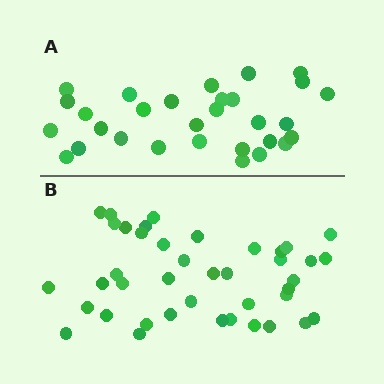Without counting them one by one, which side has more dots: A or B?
Region B (the bottom region) has more dots.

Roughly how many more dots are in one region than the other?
Region B has roughly 12 or so more dots than region A.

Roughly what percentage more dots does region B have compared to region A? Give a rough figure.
About 35% more.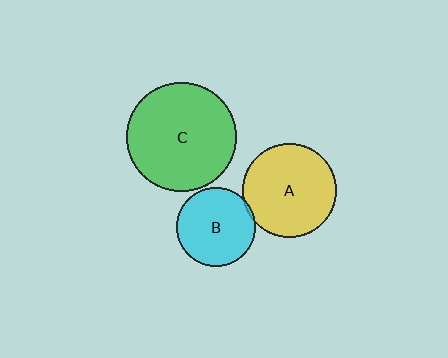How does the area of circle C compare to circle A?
Approximately 1.3 times.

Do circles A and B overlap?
Yes.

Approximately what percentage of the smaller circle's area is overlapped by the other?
Approximately 5%.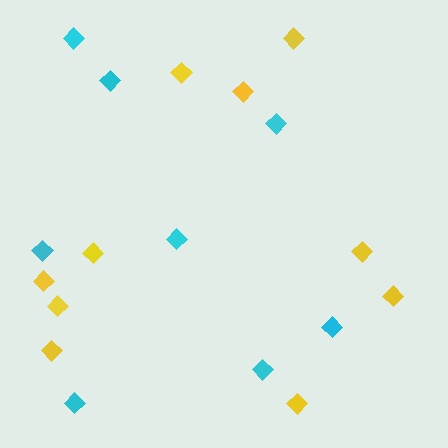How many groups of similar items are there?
There are 2 groups: one group of cyan diamonds (8) and one group of yellow diamonds (10).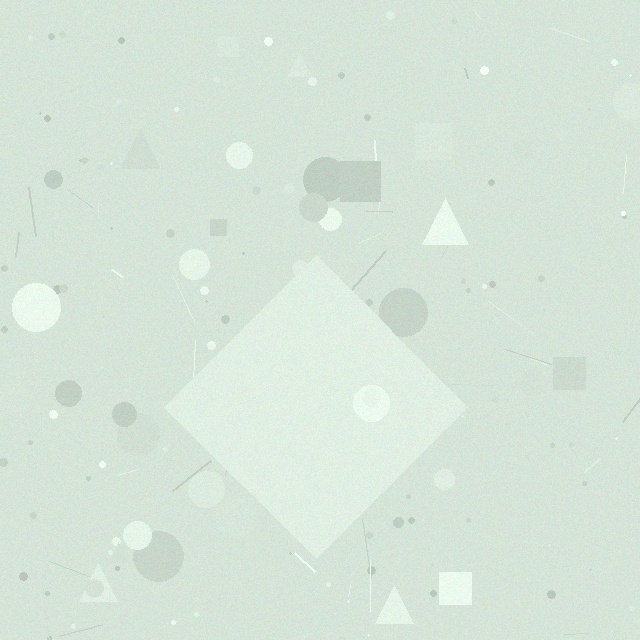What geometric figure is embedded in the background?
A diamond is embedded in the background.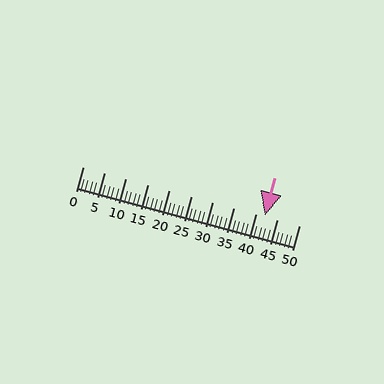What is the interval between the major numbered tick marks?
The major tick marks are spaced 5 units apart.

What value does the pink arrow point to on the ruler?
The pink arrow points to approximately 42.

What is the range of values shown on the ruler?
The ruler shows values from 0 to 50.